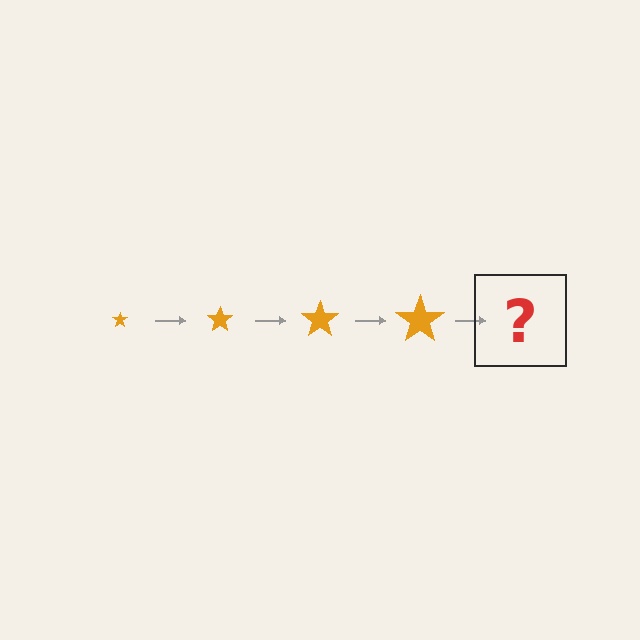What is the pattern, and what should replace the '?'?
The pattern is that the star gets progressively larger each step. The '?' should be an orange star, larger than the previous one.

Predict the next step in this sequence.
The next step is an orange star, larger than the previous one.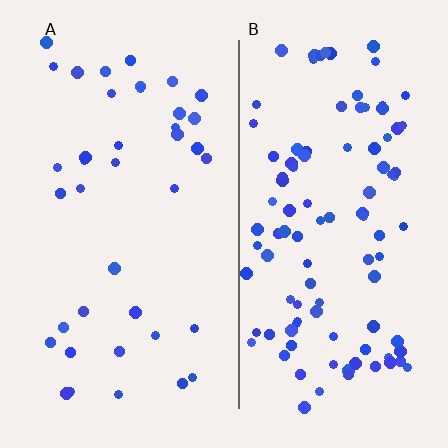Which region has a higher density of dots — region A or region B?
B (the right).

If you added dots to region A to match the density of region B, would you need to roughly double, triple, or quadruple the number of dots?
Approximately triple.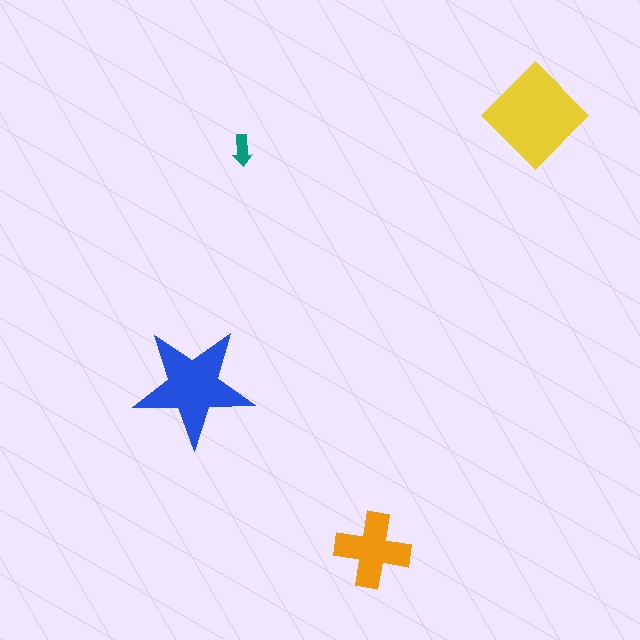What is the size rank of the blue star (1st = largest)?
2nd.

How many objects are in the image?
There are 4 objects in the image.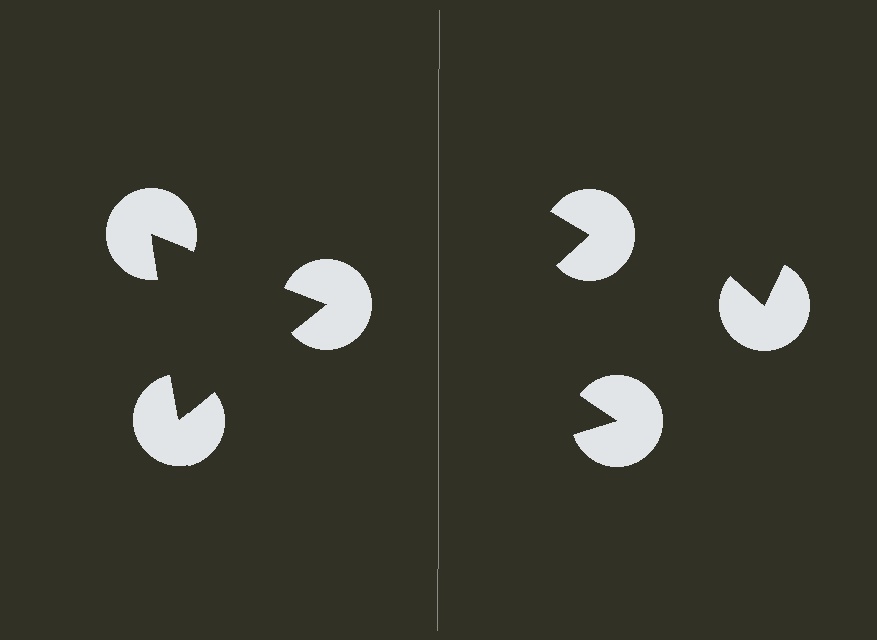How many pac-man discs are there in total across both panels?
6 — 3 on each side.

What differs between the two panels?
The pac-man discs are positioned identically on both sides; only the wedge orientations differ. On the left they align to a triangle; on the right they are misaligned.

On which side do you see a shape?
An illusory triangle appears on the left side. On the right side the wedge cuts are rotated, so no coherent shape forms.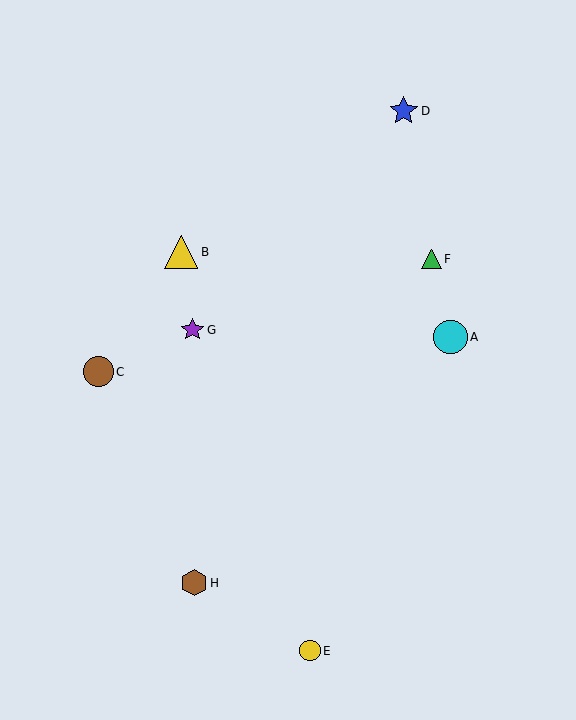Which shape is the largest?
The yellow triangle (labeled B) is the largest.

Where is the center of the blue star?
The center of the blue star is at (404, 111).